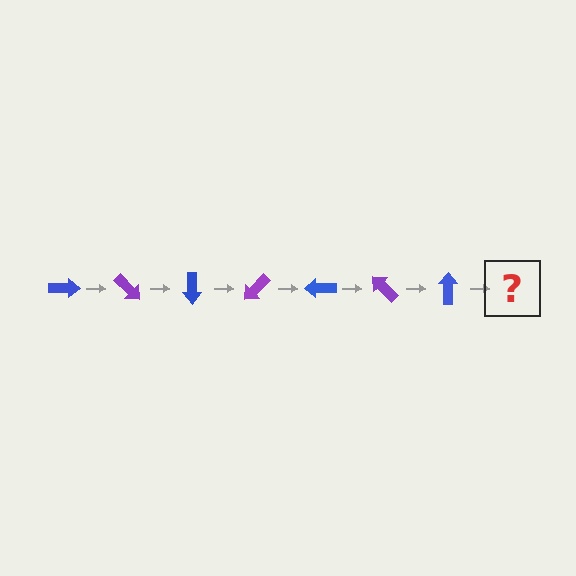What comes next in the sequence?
The next element should be a purple arrow, rotated 315 degrees from the start.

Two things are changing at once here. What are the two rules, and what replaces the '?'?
The two rules are that it rotates 45 degrees each step and the color cycles through blue and purple. The '?' should be a purple arrow, rotated 315 degrees from the start.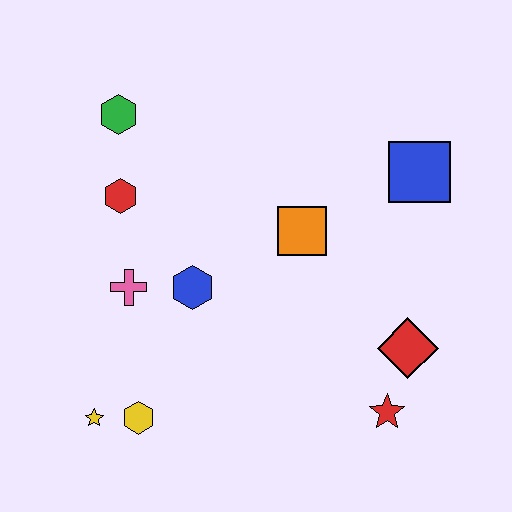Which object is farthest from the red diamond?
The green hexagon is farthest from the red diamond.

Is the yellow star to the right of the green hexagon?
No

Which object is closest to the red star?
The red diamond is closest to the red star.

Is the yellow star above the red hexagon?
No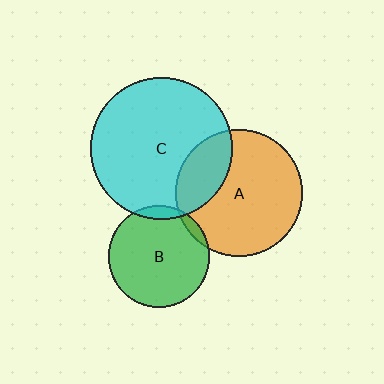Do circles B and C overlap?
Yes.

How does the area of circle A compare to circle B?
Approximately 1.6 times.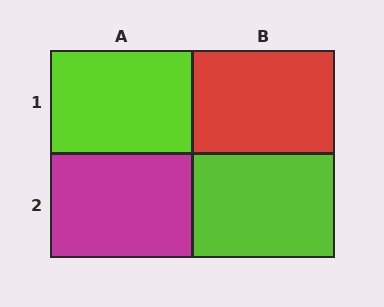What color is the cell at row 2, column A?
Magenta.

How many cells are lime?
2 cells are lime.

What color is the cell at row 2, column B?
Lime.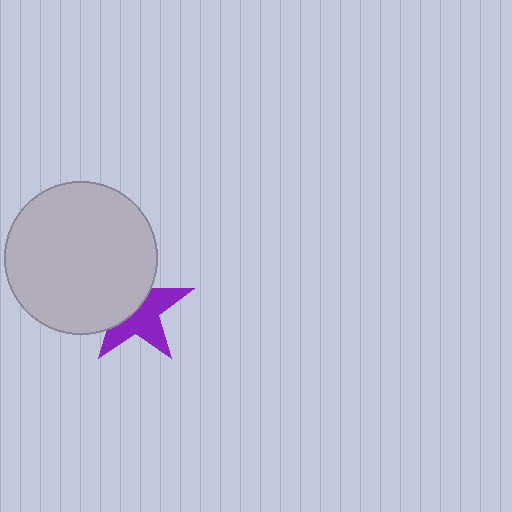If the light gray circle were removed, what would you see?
You would see the complete purple star.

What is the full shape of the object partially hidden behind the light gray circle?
The partially hidden object is a purple star.